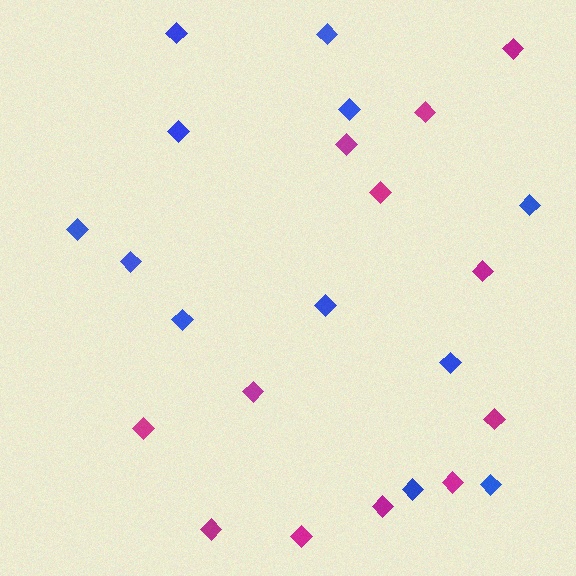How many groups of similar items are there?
There are 2 groups: one group of blue diamonds (12) and one group of magenta diamonds (12).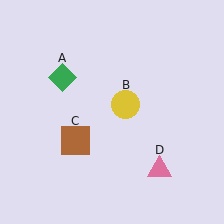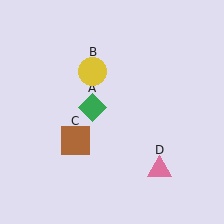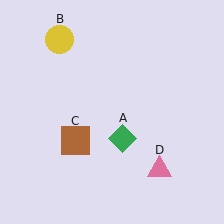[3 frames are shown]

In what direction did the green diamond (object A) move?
The green diamond (object A) moved down and to the right.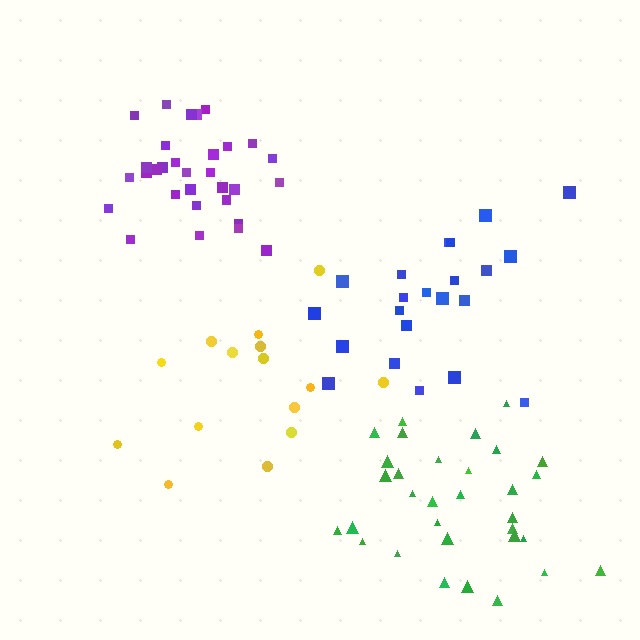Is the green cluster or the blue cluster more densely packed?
Green.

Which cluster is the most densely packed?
Purple.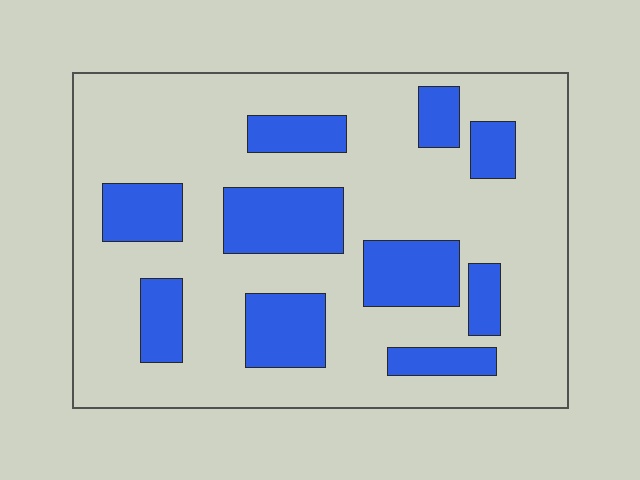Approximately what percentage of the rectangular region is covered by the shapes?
Approximately 25%.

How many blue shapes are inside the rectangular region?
10.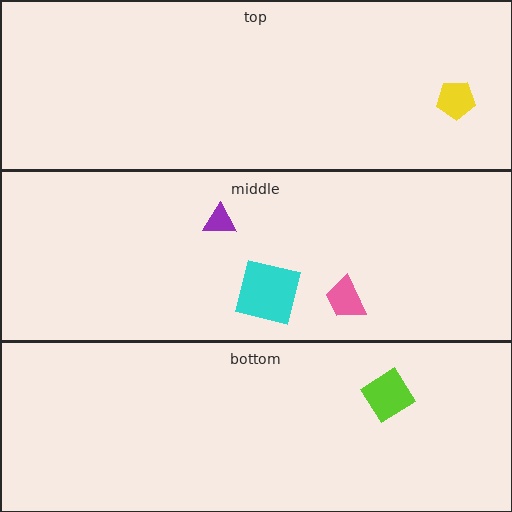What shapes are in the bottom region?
The lime diamond.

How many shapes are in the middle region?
3.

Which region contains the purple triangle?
The middle region.